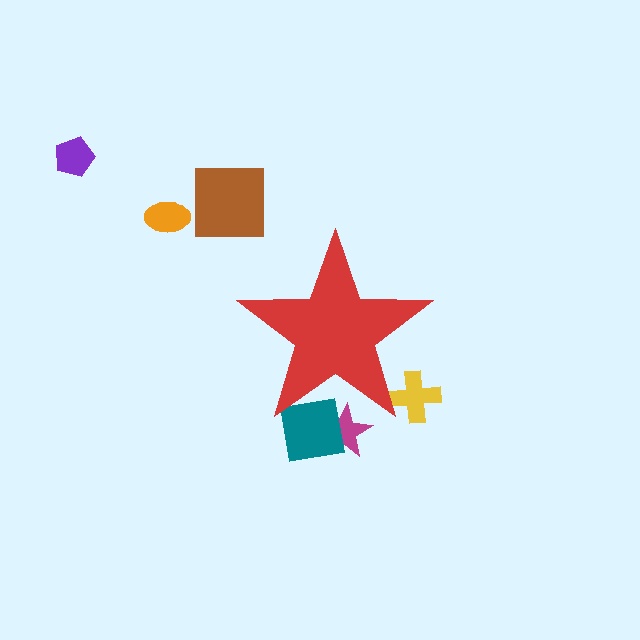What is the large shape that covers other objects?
A red star.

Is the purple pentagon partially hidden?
No, the purple pentagon is fully visible.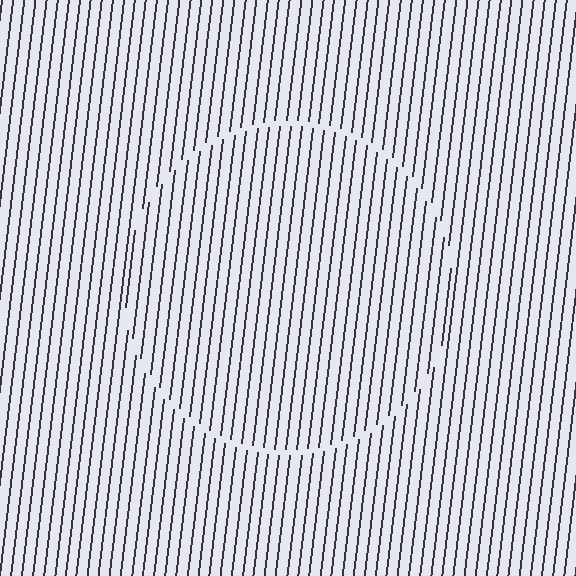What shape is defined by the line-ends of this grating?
An illusory circle. The interior of the shape contains the same grating, shifted by half a period — the contour is defined by the phase discontinuity where line-ends from the inner and outer gratings abut.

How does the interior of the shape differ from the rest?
The interior of the shape contains the same grating, shifted by half a period — the contour is defined by the phase discontinuity where line-ends from the inner and outer gratings abut.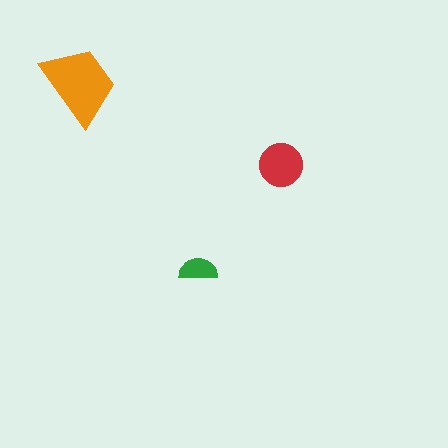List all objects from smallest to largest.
The green semicircle, the red circle, the orange trapezoid.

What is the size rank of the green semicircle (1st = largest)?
3rd.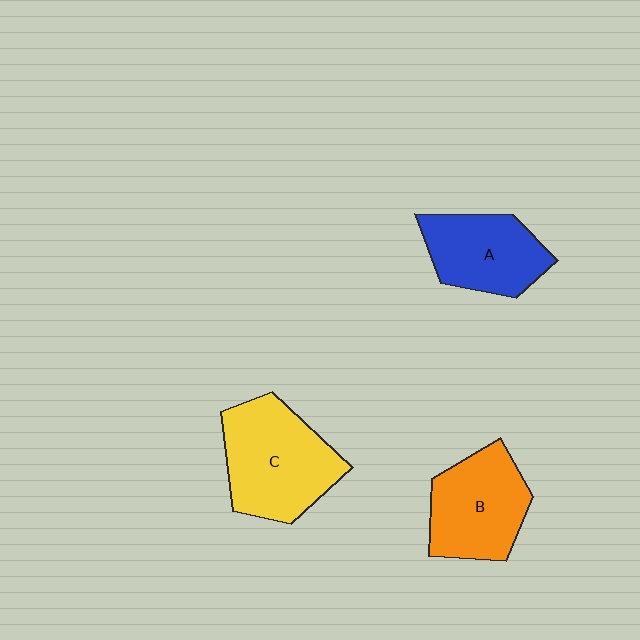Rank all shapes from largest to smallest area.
From largest to smallest: C (yellow), B (orange), A (blue).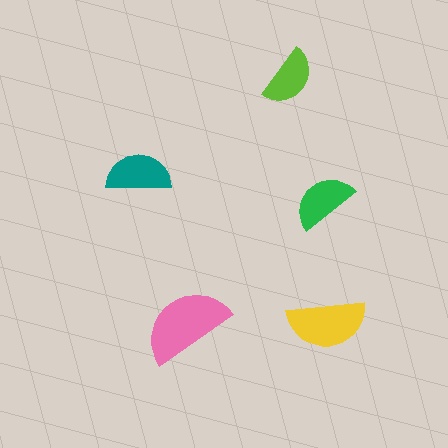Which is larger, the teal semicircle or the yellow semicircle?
The yellow one.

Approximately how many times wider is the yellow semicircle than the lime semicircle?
About 1.5 times wider.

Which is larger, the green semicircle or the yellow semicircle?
The yellow one.